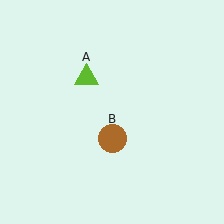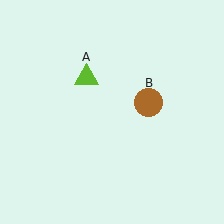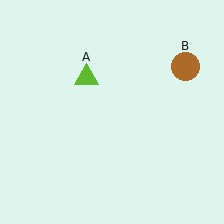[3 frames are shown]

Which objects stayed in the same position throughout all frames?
Lime triangle (object A) remained stationary.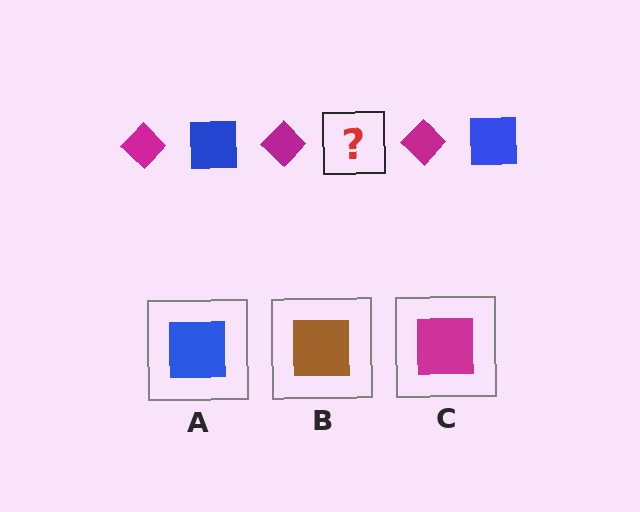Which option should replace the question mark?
Option A.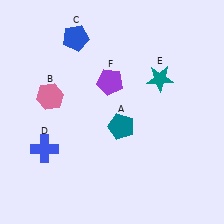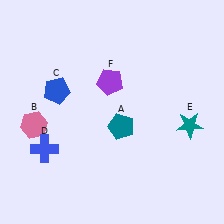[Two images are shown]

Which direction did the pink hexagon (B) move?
The pink hexagon (B) moved down.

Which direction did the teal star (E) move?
The teal star (E) moved down.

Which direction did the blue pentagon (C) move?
The blue pentagon (C) moved down.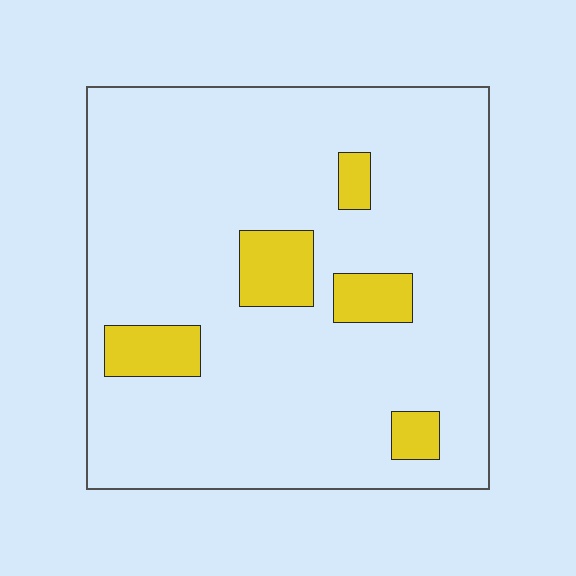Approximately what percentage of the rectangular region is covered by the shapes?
Approximately 10%.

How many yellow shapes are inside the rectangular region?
5.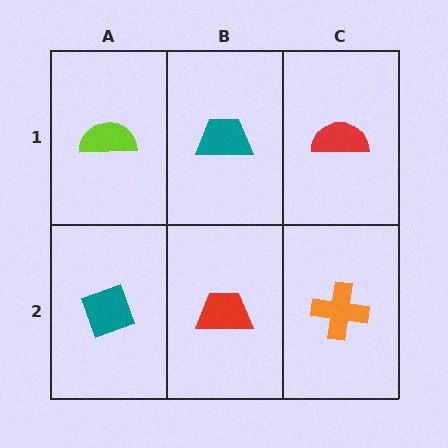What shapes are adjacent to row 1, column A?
A teal diamond (row 2, column A), a teal trapezoid (row 1, column B).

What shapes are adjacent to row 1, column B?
A red trapezoid (row 2, column B), a lime semicircle (row 1, column A), a red semicircle (row 1, column C).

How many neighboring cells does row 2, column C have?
2.